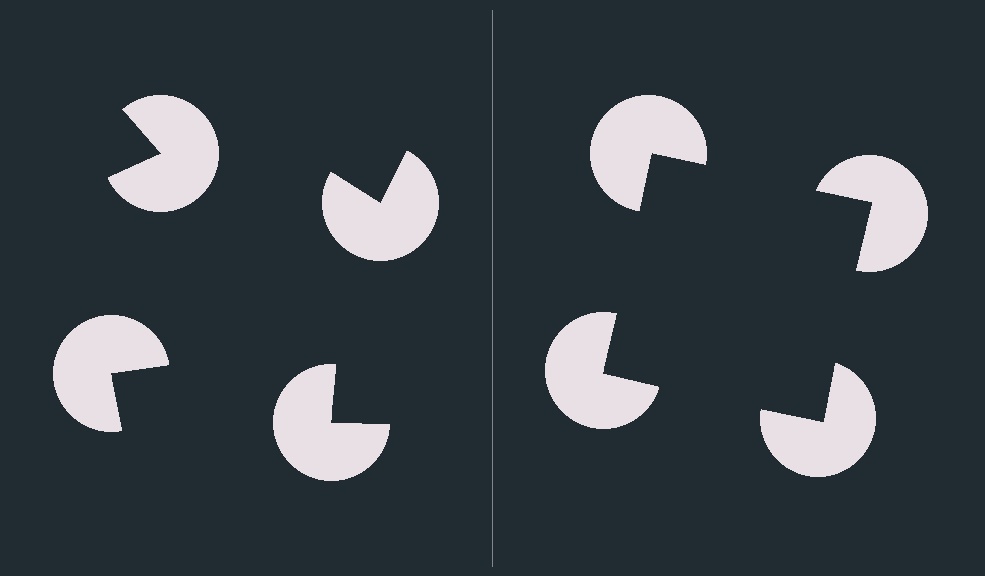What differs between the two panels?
The pac-man discs are positioned identically on both sides; only the wedge orientations differ. On the right they align to a square; on the left they are misaligned.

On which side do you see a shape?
An illusory square appears on the right side. On the left side the wedge cuts are rotated, so no coherent shape forms.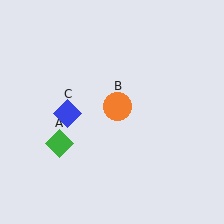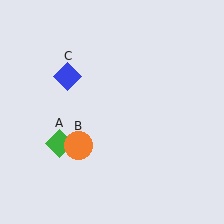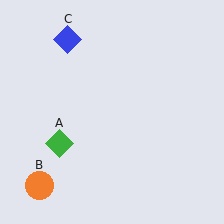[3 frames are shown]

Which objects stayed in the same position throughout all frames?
Green diamond (object A) remained stationary.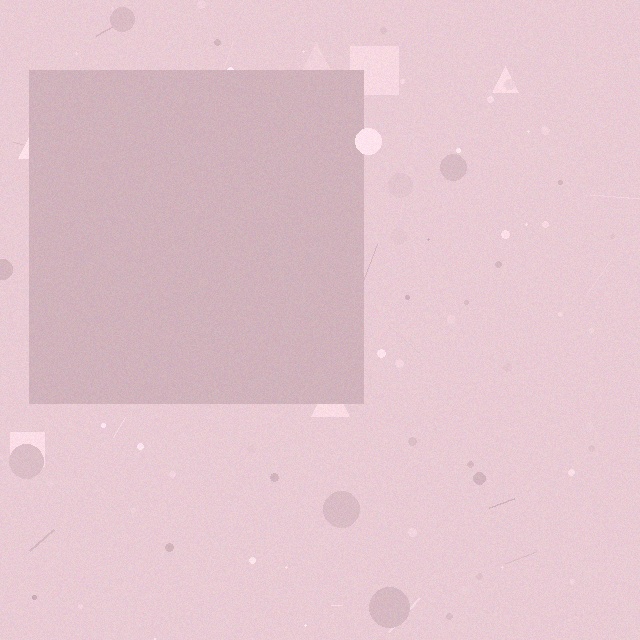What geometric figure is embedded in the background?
A square is embedded in the background.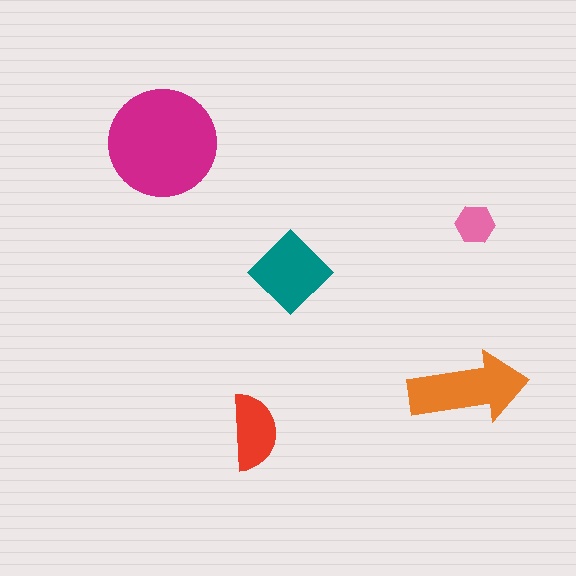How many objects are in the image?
There are 5 objects in the image.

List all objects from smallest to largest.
The pink hexagon, the red semicircle, the teal diamond, the orange arrow, the magenta circle.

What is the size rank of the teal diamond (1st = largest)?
3rd.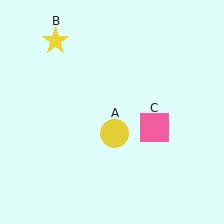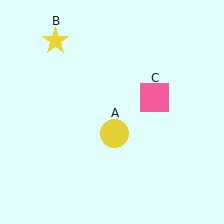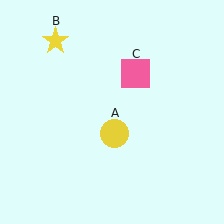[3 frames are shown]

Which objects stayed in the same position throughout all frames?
Yellow circle (object A) and yellow star (object B) remained stationary.